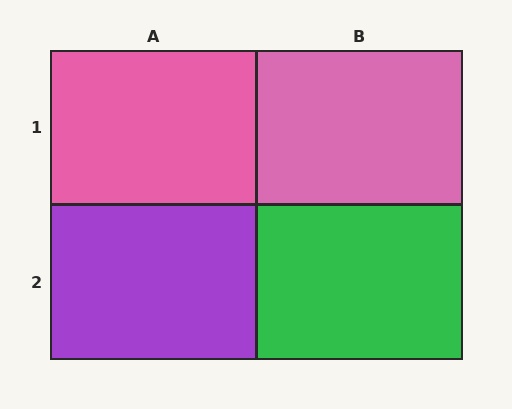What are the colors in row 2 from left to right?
Purple, green.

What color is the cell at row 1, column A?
Pink.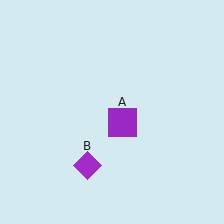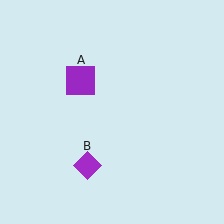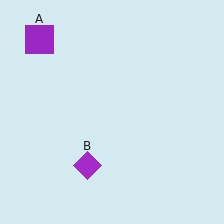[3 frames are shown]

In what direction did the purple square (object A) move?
The purple square (object A) moved up and to the left.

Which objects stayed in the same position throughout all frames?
Purple diamond (object B) remained stationary.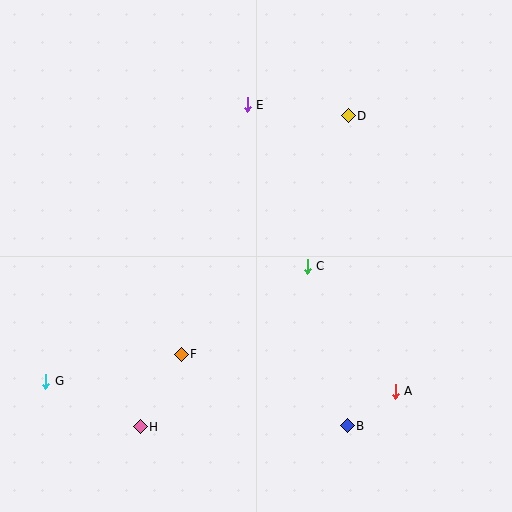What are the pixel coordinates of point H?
Point H is at (140, 427).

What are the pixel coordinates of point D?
Point D is at (348, 116).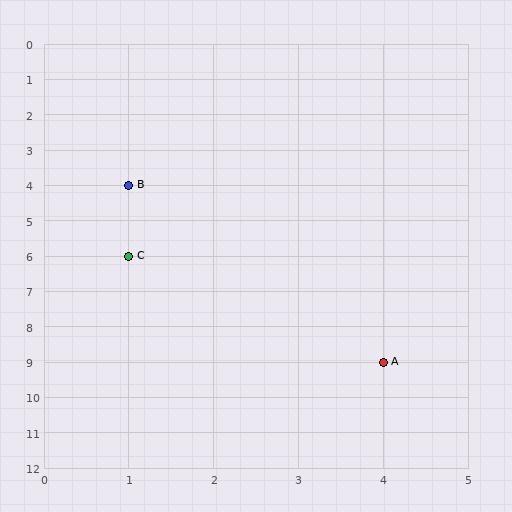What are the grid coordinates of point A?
Point A is at grid coordinates (4, 9).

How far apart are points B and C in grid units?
Points B and C are 2 rows apart.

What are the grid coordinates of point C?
Point C is at grid coordinates (1, 6).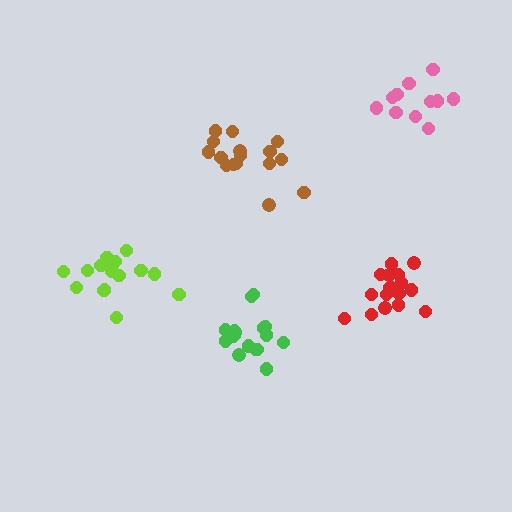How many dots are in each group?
Group 1: 17 dots, Group 2: 11 dots, Group 3: 17 dots, Group 4: 17 dots, Group 5: 16 dots (78 total).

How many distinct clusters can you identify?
There are 5 distinct clusters.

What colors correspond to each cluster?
The clusters are colored: lime, pink, green, red, brown.